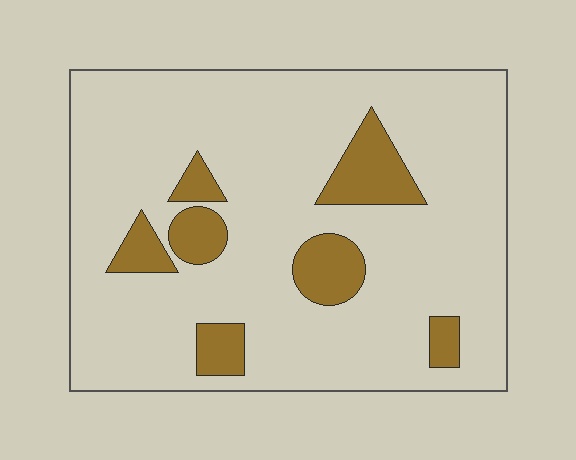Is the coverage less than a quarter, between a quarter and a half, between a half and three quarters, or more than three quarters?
Less than a quarter.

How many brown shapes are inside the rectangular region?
7.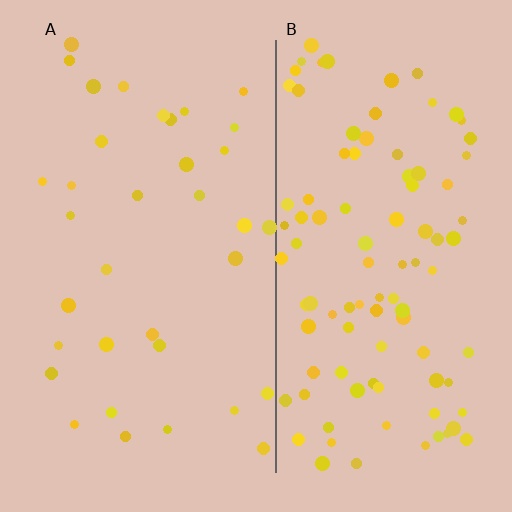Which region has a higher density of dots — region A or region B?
B (the right).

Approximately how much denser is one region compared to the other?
Approximately 2.8× — region B over region A.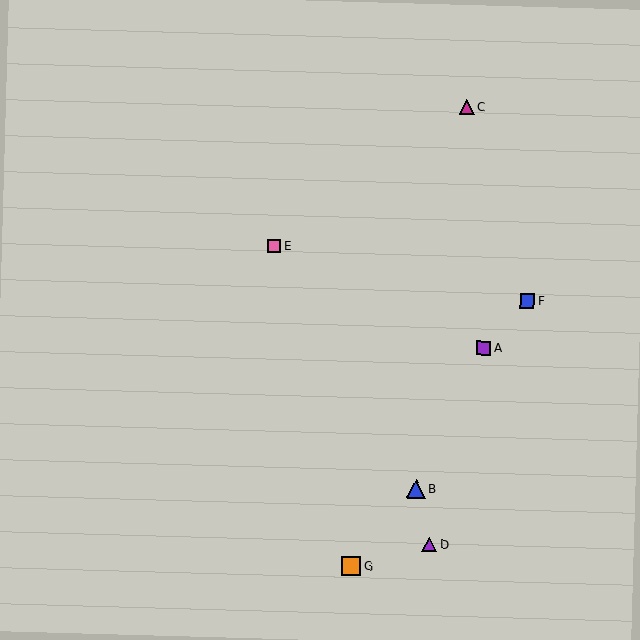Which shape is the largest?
The blue triangle (labeled B) is the largest.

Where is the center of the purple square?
The center of the purple square is at (484, 348).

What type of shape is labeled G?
Shape G is an orange square.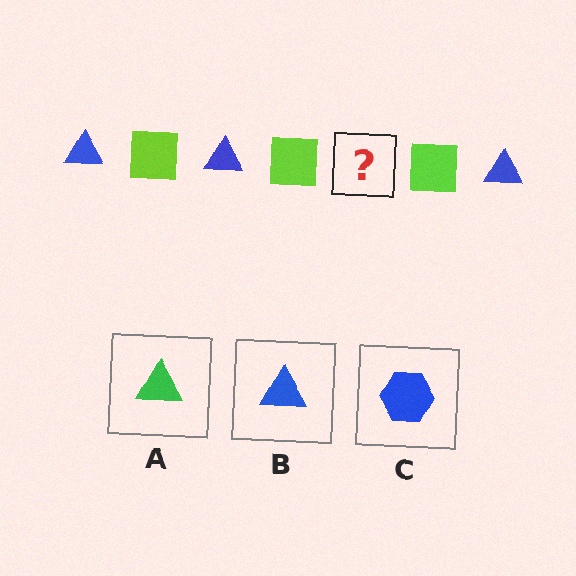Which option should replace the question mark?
Option B.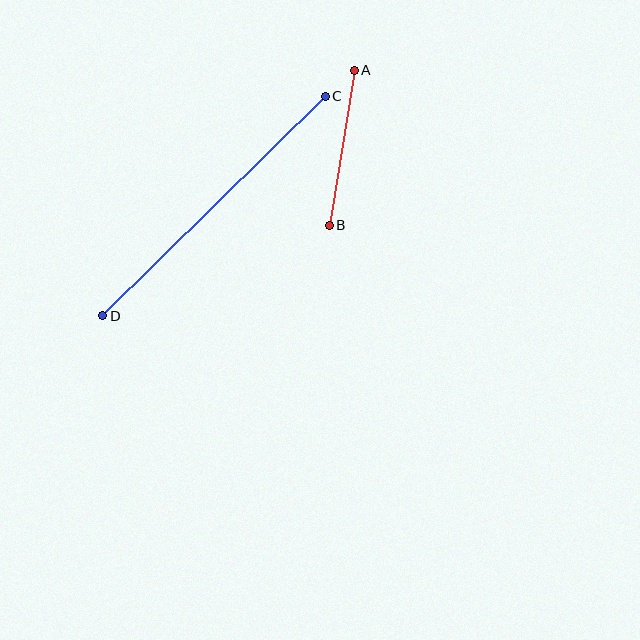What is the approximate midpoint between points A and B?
The midpoint is at approximately (342, 148) pixels.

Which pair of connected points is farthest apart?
Points C and D are farthest apart.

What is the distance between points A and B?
The distance is approximately 157 pixels.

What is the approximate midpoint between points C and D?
The midpoint is at approximately (214, 206) pixels.